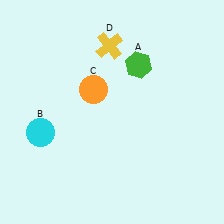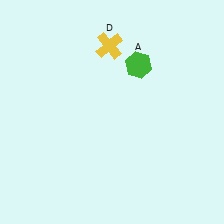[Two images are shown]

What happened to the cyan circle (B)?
The cyan circle (B) was removed in Image 2. It was in the bottom-left area of Image 1.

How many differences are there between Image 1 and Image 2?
There are 2 differences between the two images.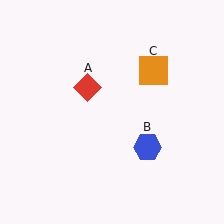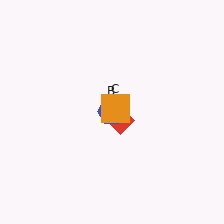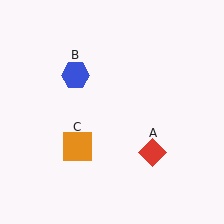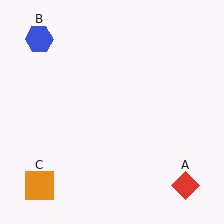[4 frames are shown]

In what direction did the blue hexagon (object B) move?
The blue hexagon (object B) moved up and to the left.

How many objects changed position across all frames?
3 objects changed position: red diamond (object A), blue hexagon (object B), orange square (object C).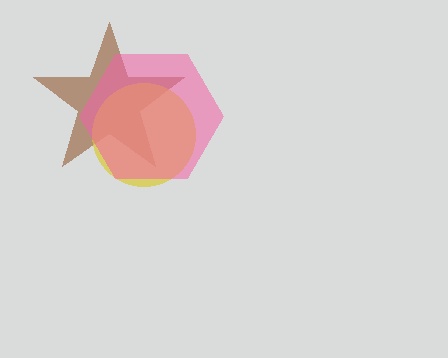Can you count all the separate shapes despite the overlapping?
Yes, there are 3 separate shapes.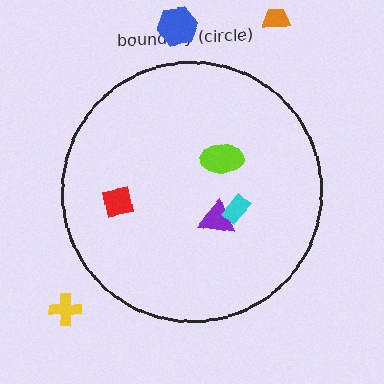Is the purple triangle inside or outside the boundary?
Inside.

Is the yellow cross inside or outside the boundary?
Outside.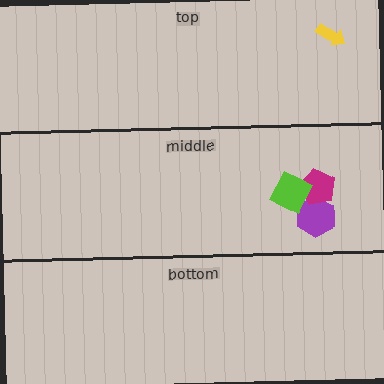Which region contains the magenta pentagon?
The middle region.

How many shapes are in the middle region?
3.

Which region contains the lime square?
The middle region.